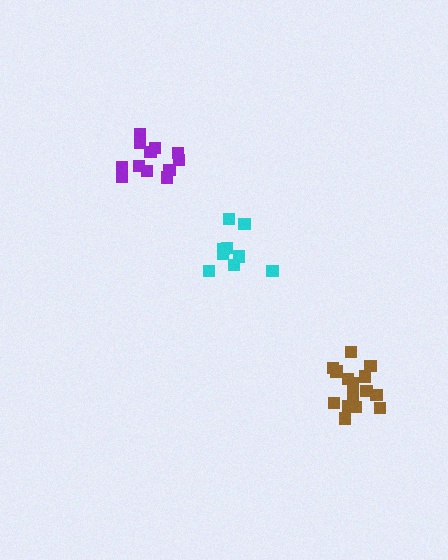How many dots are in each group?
Group 1: 15 dots, Group 2: 12 dots, Group 3: 9 dots (36 total).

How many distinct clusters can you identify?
There are 3 distinct clusters.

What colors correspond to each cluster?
The clusters are colored: brown, purple, cyan.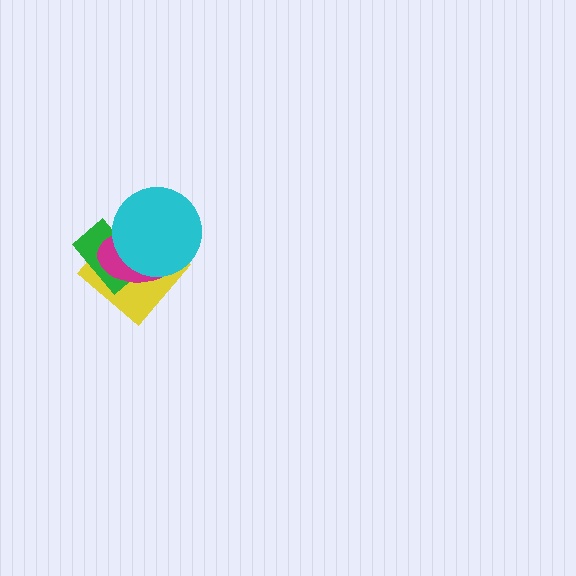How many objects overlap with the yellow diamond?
3 objects overlap with the yellow diamond.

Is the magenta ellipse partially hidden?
Yes, it is partially covered by another shape.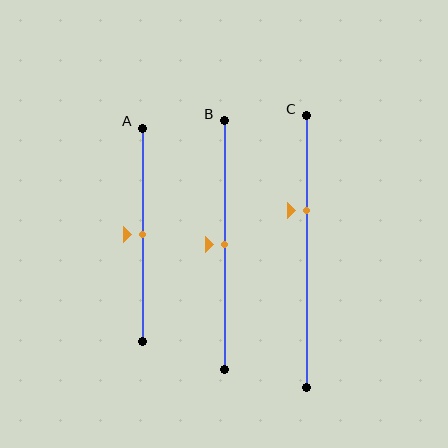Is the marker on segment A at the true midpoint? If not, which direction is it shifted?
Yes, the marker on segment A is at the true midpoint.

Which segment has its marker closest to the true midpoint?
Segment A has its marker closest to the true midpoint.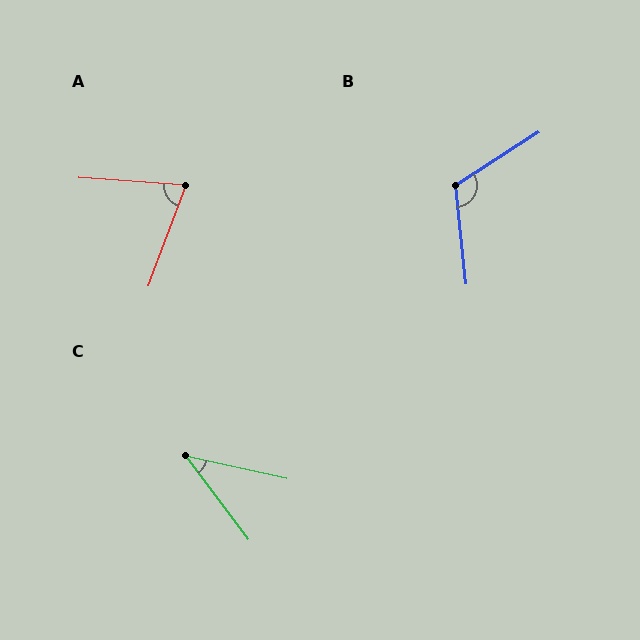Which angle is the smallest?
C, at approximately 41 degrees.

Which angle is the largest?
B, at approximately 117 degrees.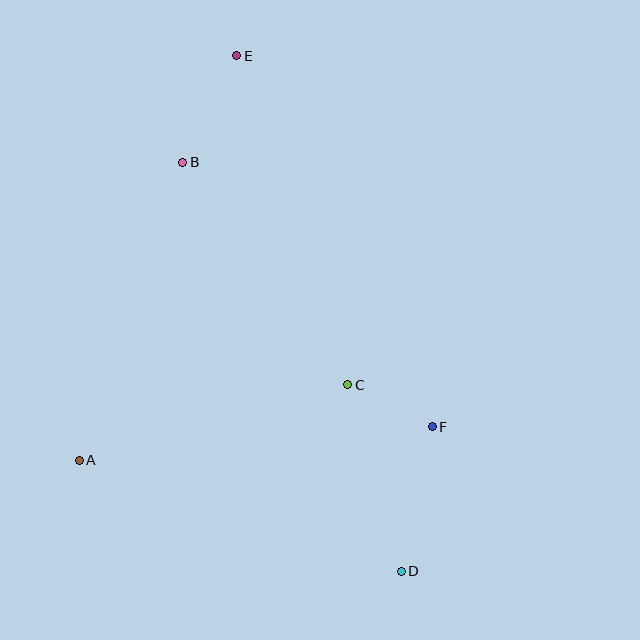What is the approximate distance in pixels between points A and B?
The distance between A and B is approximately 316 pixels.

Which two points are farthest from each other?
Points D and E are farthest from each other.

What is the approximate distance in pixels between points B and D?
The distance between B and D is approximately 464 pixels.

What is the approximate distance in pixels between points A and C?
The distance between A and C is approximately 279 pixels.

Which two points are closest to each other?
Points C and F are closest to each other.